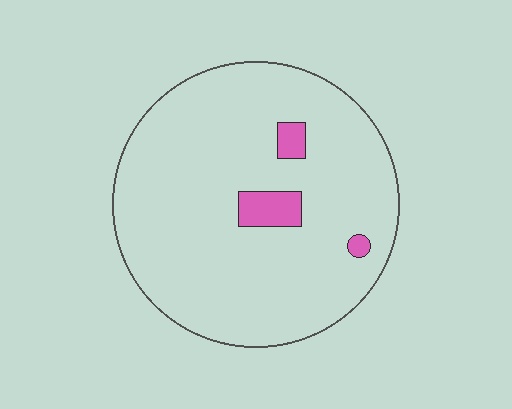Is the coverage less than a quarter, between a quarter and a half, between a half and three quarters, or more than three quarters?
Less than a quarter.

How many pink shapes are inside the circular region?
3.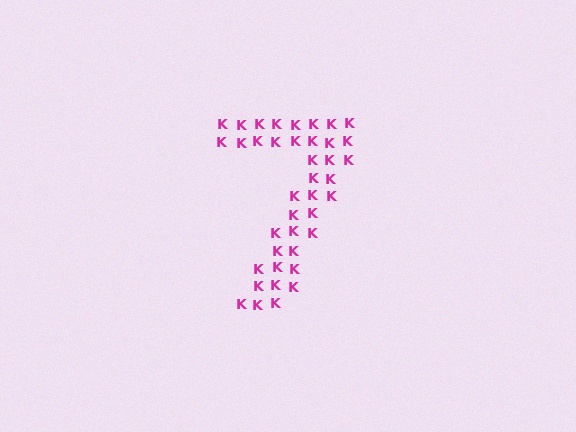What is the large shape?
The large shape is the digit 7.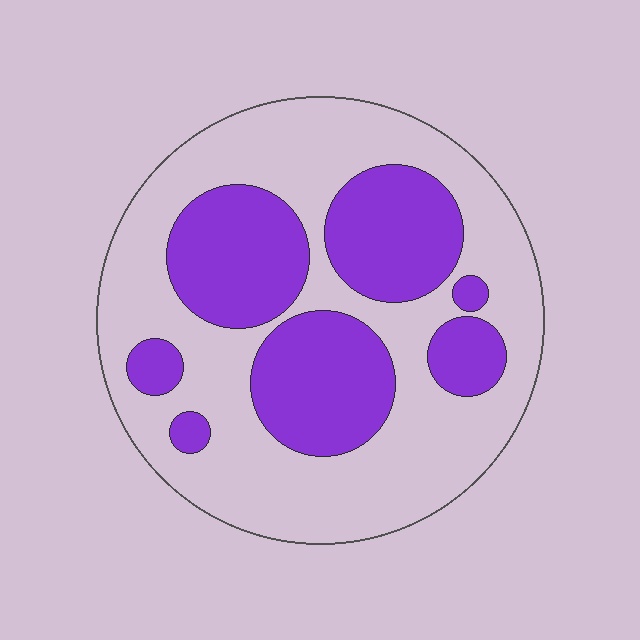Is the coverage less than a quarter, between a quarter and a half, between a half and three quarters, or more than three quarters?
Between a quarter and a half.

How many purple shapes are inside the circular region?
7.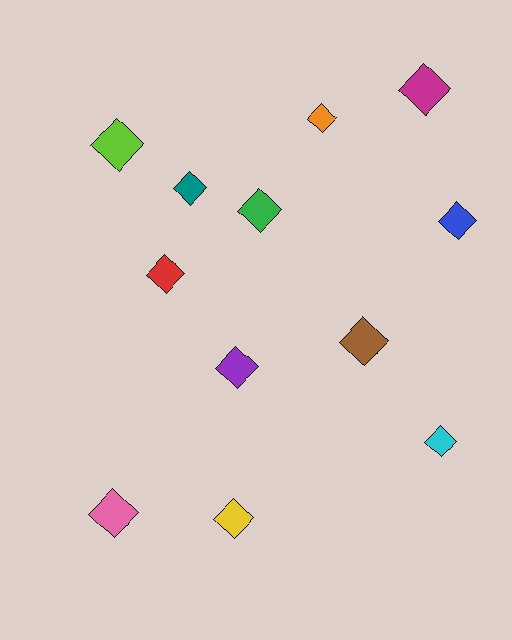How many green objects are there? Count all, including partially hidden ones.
There is 1 green object.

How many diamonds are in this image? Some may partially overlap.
There are 12 diamonds.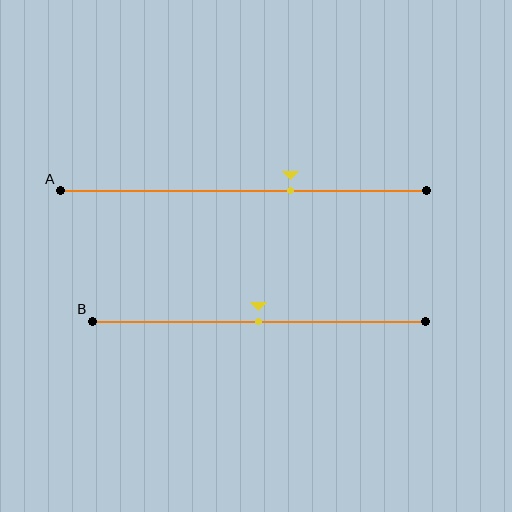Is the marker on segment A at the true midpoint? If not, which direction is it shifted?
No, the marker on segment A is shifted to the right by about 13% of the segment length.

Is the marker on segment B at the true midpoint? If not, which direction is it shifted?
Yes, the marker on segment B is at the true midpoint.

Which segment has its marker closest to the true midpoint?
Segment B has its marker closest to the true midpoint.